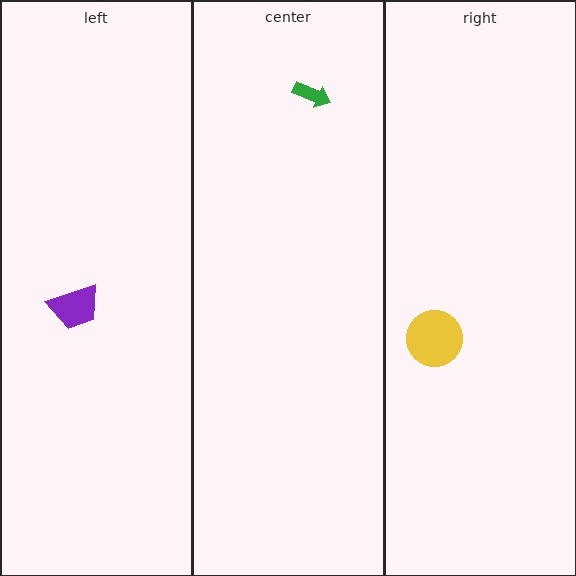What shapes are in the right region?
The yellow circle.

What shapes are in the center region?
The green arrow.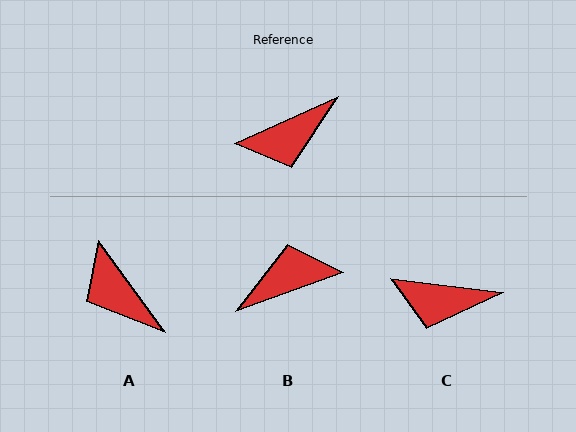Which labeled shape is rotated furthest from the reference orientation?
B, about 176 degrees away.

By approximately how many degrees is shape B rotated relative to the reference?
Approximately 176 degrees counter-clockwise.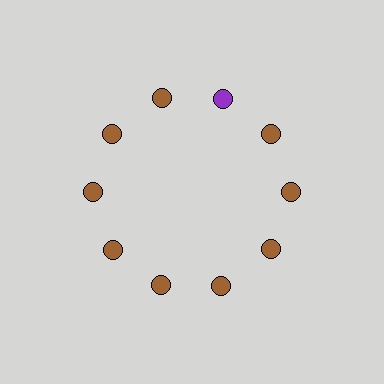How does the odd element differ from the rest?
It has a different color: purple instead of brown.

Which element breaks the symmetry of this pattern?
The purple circle at roughly the 1 o'clock position breaks the symmetry. All other shapes are brown circles.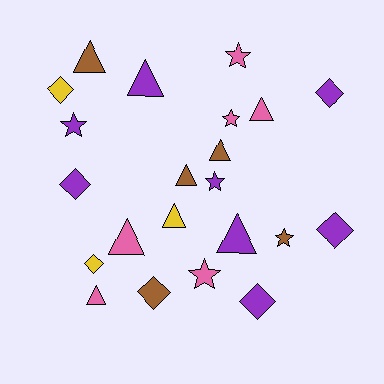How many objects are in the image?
There are 22 objects.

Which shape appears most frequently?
Triangle, with 9 objects.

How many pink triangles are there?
There are 3 pink triangles.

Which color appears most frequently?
Purple, with 8 objects.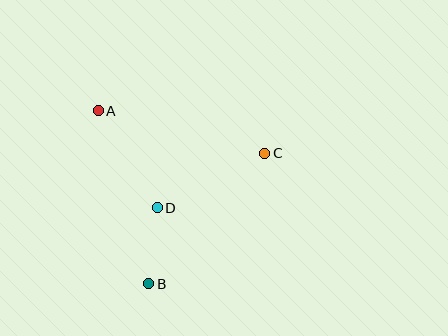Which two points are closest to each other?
Points B and D are closest to each other.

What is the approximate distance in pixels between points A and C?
The distance between A and C is approximately 172 pixels.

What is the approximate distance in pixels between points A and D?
The distance between A and D is approximately 113 pixels.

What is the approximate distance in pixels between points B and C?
The distance between B and C is approximately 175 pixels.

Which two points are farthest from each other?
Points A and B are farthest from each other.